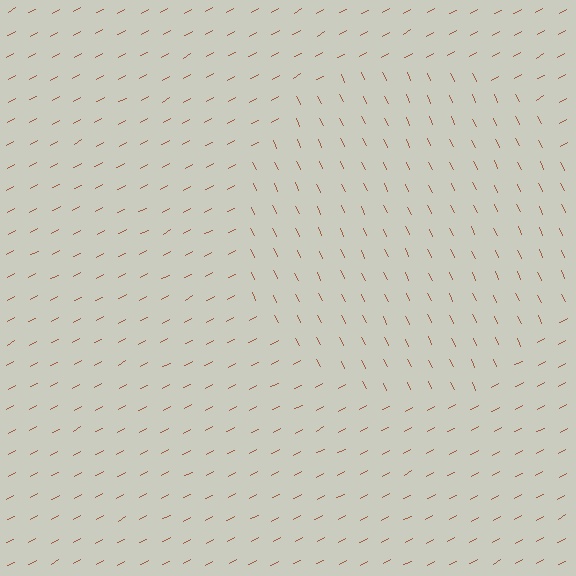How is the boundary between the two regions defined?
The boundary is defined purely by a change in line orientation (approximately 87 degrees difference). All lines are the same color and thickness.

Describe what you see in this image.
The image is filled with small brown line segments. A circle region in the image has lines oriented differently from the surrounding lines, creating a visible texture boundary.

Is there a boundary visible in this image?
Yes, there is a texture boundary formed by a change in line orientation.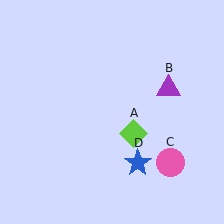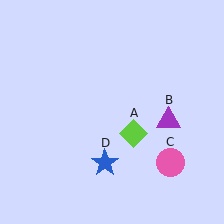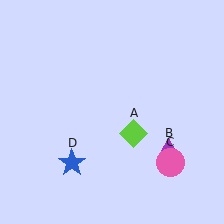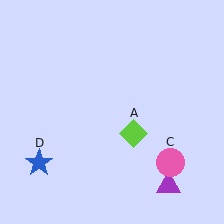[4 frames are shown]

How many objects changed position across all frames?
2 objects changed position: purple triangle (object B), blue star (object D).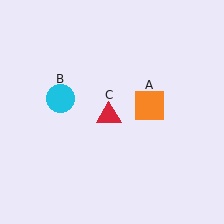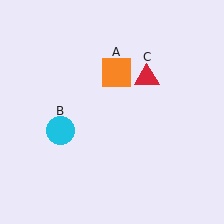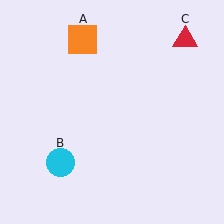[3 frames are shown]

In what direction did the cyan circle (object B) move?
The cyan circle (object B) moved down.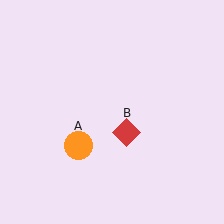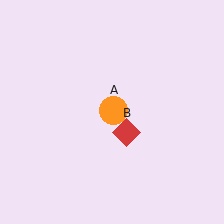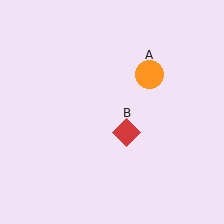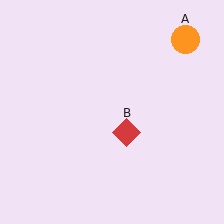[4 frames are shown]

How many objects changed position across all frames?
1 object changed position: orange circle (object A).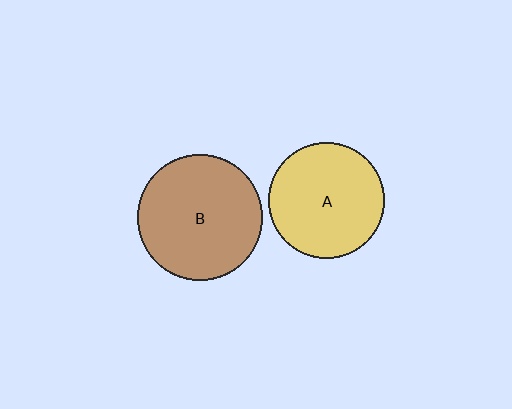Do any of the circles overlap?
No, none of the circles overlap.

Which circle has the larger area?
Circle B (brown).